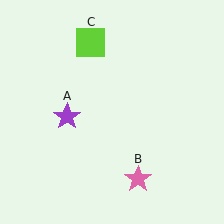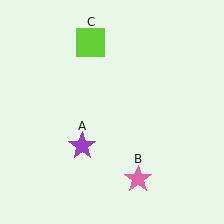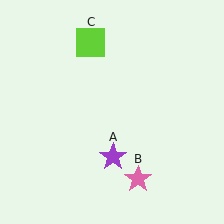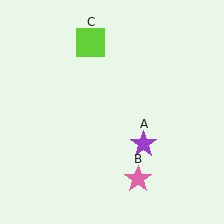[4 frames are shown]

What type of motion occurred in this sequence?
The purple star (object A) rotated counterclockwise around the center of the scene.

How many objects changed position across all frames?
1 object changed position: purple star (object A).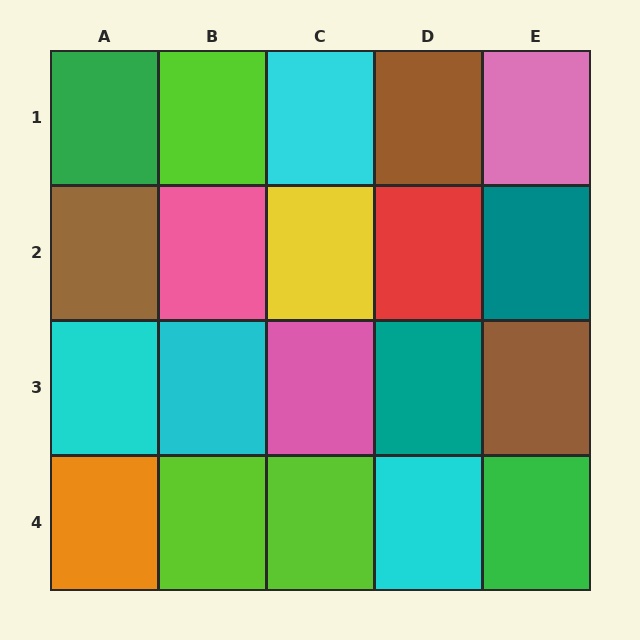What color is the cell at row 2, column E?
Teal.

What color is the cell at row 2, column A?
Brown.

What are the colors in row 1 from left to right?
Green, lime, cyan, brown, pink.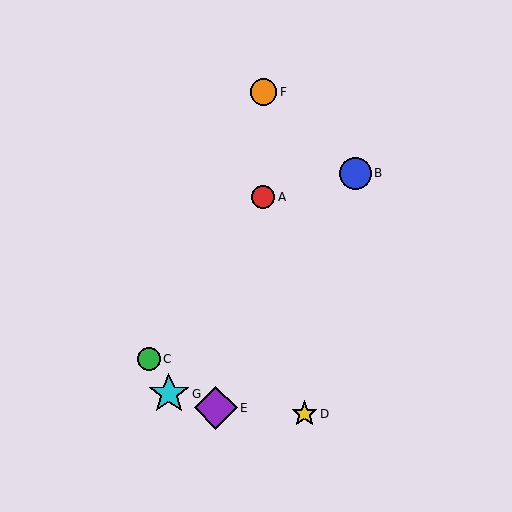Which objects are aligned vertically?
Objects A, F are aligned vertically.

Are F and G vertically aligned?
No, F is at x≈263 and G is at x≈169.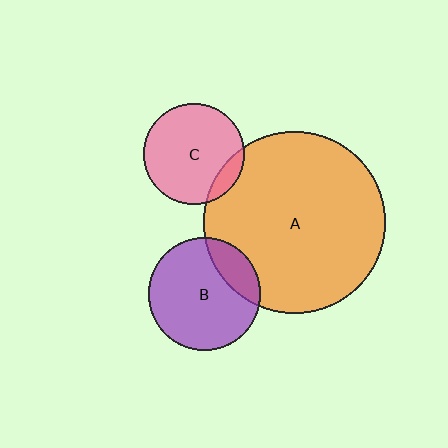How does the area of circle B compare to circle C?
Approximately 1.2 times.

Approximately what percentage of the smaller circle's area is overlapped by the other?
Approximately 20%.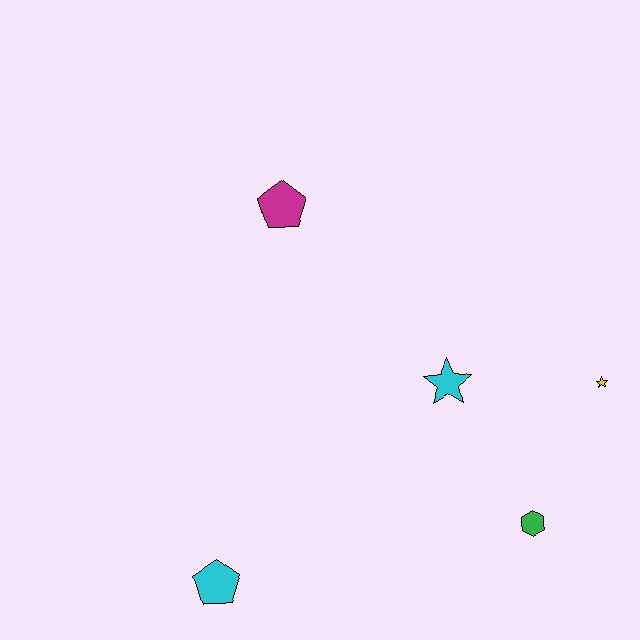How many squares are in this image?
There are no squares.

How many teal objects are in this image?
There are no teal objects.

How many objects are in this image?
There are 5 objects.